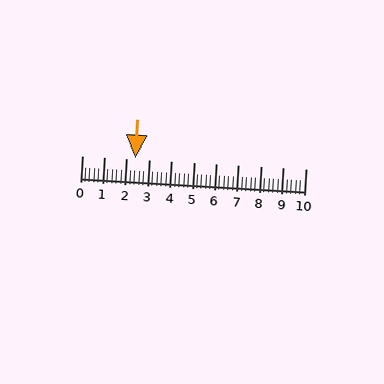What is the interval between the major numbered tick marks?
The major tick marks are spaced 1 units apart.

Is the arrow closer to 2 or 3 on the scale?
The arrow is closer to 2.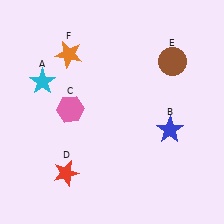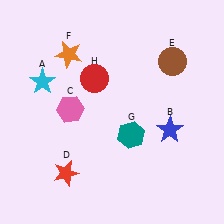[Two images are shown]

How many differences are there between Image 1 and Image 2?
There are 2 differences between the two images.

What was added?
A teal hexagon (G), a red circle (H) were added in Image 2.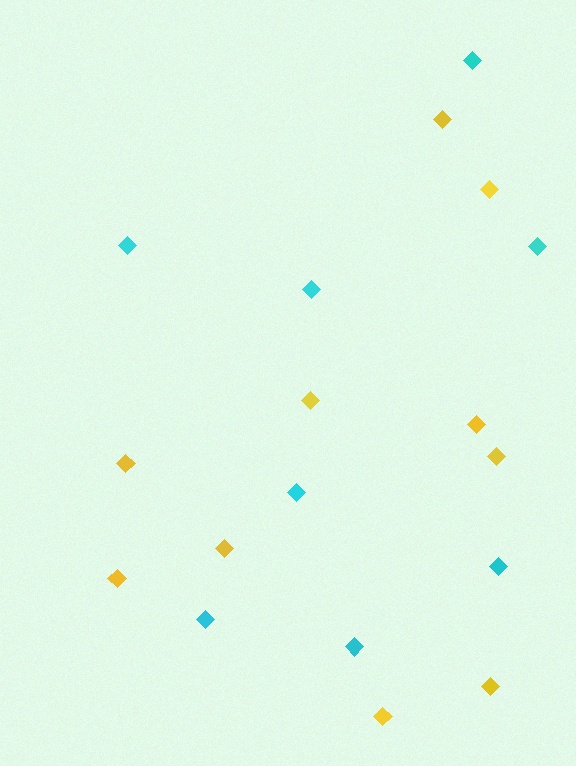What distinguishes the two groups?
There are 2 groups: one group of cyan diamonds (8) and one group of yellow diamonds (10).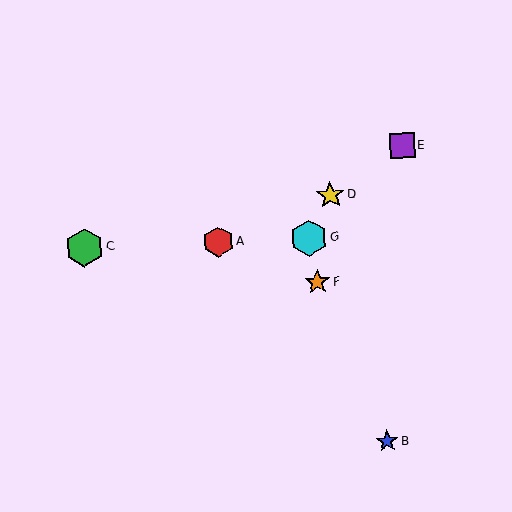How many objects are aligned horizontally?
3 objects (A, C, G) are aligned horizontally.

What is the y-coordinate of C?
Object C is at y≈248.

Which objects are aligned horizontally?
Objects A, C, G are aligned horizontally.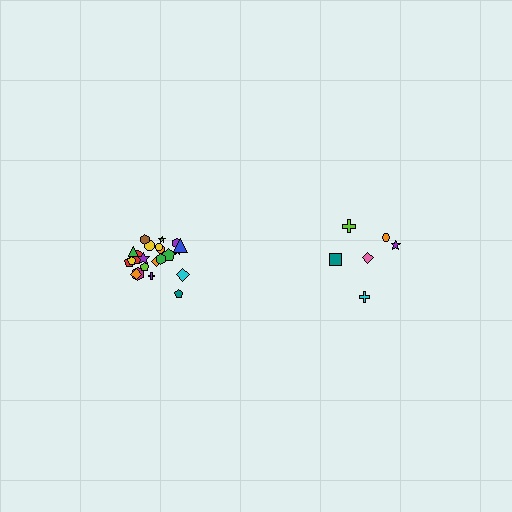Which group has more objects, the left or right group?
The left group.